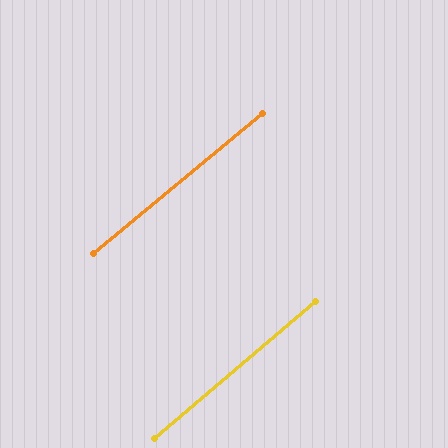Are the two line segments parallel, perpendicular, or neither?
Parallel — their directions differ by only 0.8°.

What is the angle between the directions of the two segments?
Approximately 1 degree.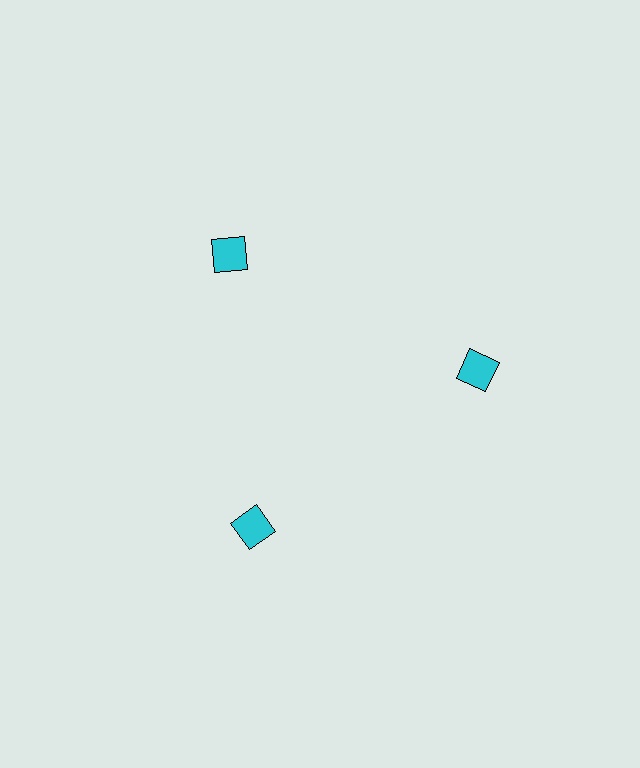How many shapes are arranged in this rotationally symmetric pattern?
There are 3 shapes, arranged in 3 groups of 1.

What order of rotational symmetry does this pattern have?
This pattern has 3-fold rotational symmetry.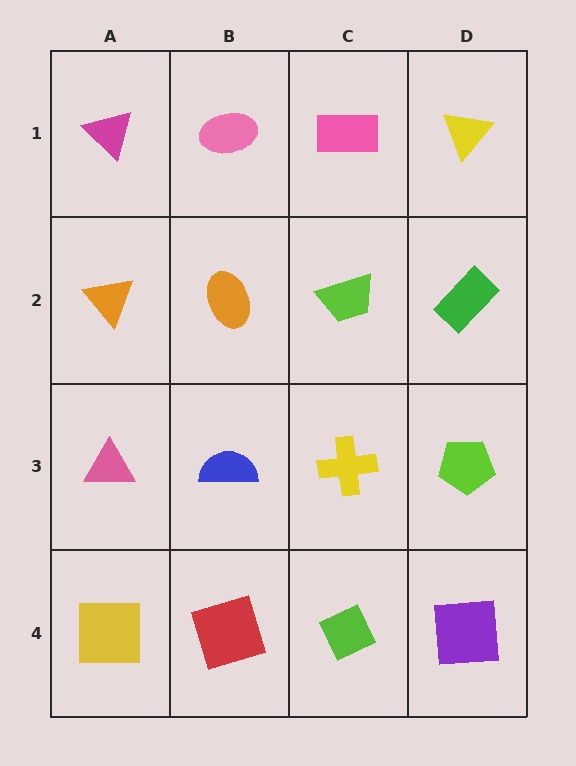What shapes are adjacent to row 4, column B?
A blue semicircle (row 3, column B), a yellow square (row 4, column A), a lime diamond (row 4, column C).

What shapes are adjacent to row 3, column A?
An orange triangle (row 2, column A), a yellow square (row 4, column A), a blue semicircle (row 3, column B).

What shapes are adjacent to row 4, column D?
A lime pentagon (row 3, column D), a lime diamond (row 4, column C).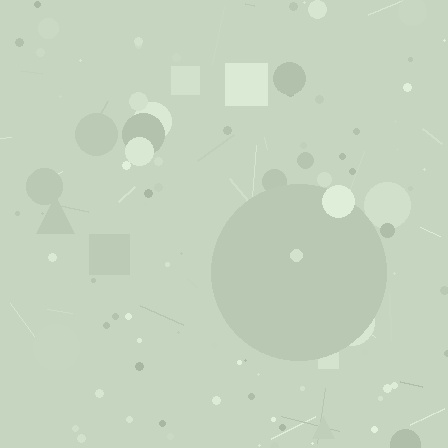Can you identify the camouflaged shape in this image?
The camouflaged shape is a circle.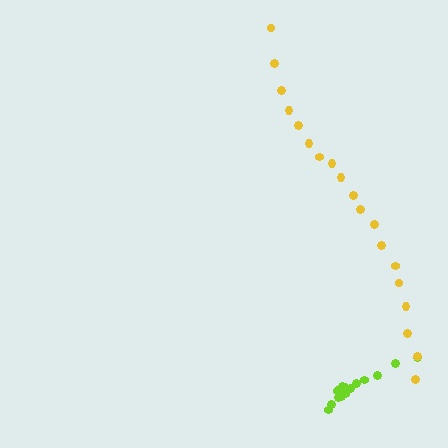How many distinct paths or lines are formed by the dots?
There are 2 distinct paths.